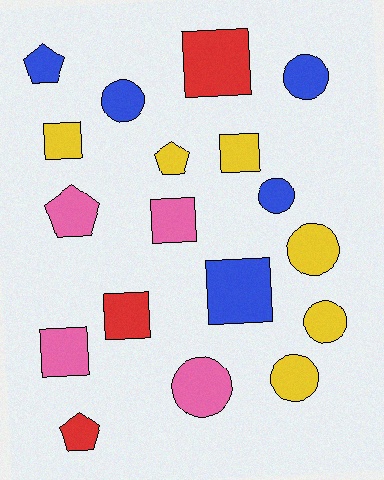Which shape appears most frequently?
Square, with 7 objects.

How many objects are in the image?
There are 18 objects.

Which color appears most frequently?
Yellow, with 6 objects.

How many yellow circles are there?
There are 3 yellow circles.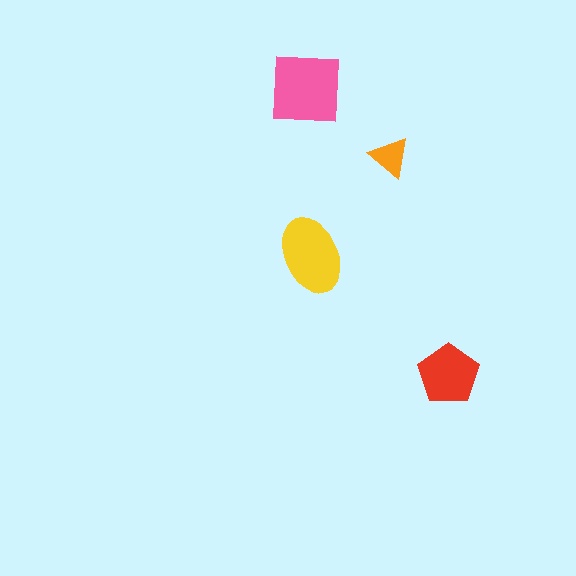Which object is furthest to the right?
The red pentagon is rightmost.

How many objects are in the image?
There are 4 objects in the image.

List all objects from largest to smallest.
The pink square, the yellow ellipse, the red pentagon, the orange triangle.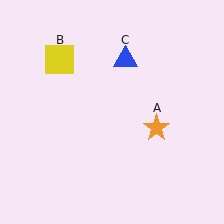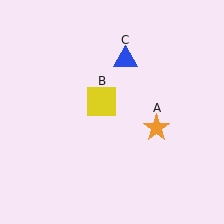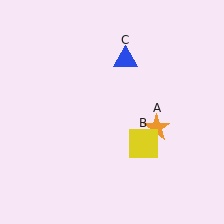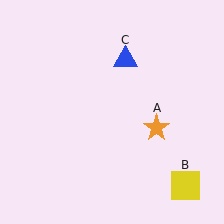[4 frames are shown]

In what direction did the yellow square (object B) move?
The yellow square (object B) moved down and to the right.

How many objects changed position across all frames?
1 object changed position: yellow square (object B).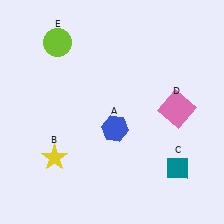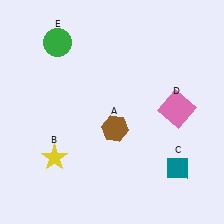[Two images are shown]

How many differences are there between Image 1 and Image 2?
There are 2 differences between the two images.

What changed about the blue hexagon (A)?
In Image 1, A is blue. In Image 2, it changed to brown.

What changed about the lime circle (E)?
In Image 1, E is lime. In Image 2, it changed to green.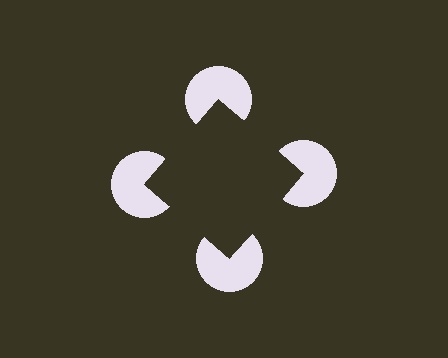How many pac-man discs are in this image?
There are 4 — one at each vertex of the illusory square.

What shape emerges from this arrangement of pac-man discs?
An illusory square — its edges are inferred from the aligned wedge cuts in the pac-man discs, not physically drawn.